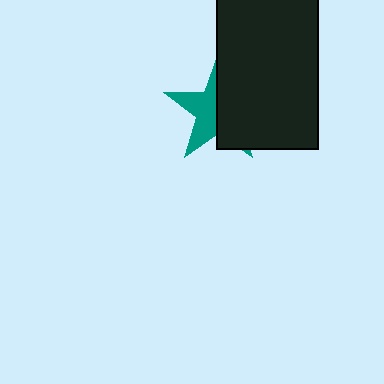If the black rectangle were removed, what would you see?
You would see the complete teal star.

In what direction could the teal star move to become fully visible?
The teal star could move left. That would shift it out from behind the black rectangle entirely.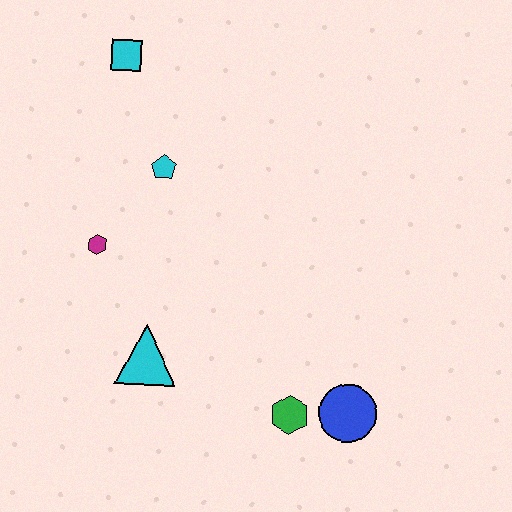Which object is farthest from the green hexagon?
The cyan square is farthest from the green hexagon.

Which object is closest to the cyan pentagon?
The magenta hexagon is closest to the cyan pentagon.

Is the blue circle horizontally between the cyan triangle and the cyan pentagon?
No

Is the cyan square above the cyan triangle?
Yes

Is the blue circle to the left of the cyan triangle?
No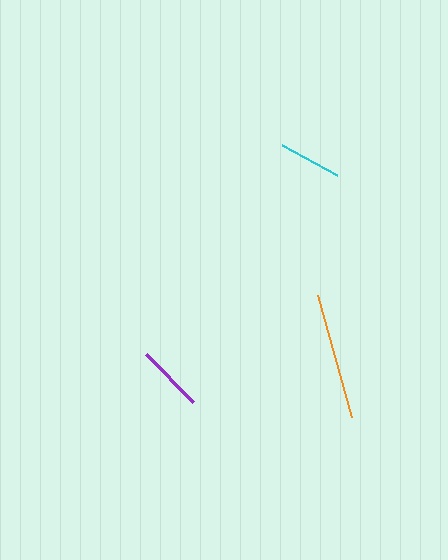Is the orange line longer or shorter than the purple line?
The orange line is longer than the purple line.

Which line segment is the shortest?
The cyan line is the shortest at approximately 62 pixels.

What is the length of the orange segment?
The orange segment is approximately 126 pixels long.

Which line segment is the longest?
The orange line is the longest at approximately 126 pixels.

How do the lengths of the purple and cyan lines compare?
The purple and cyan lines are approximately the same length.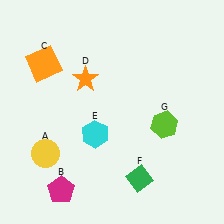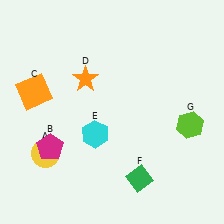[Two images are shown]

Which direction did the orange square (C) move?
The orange square (C) moved down.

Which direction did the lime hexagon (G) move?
The lime hexagon (G) moved right.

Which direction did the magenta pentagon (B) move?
The magenta pentagon (B) moved up.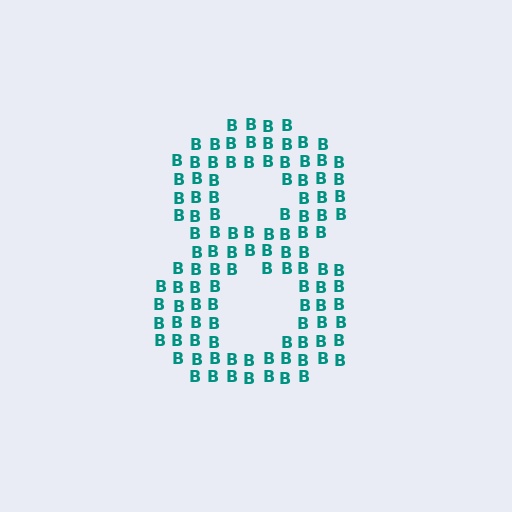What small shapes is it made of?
It is made of small letter B's.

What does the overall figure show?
The overall figure shows the digit 8.